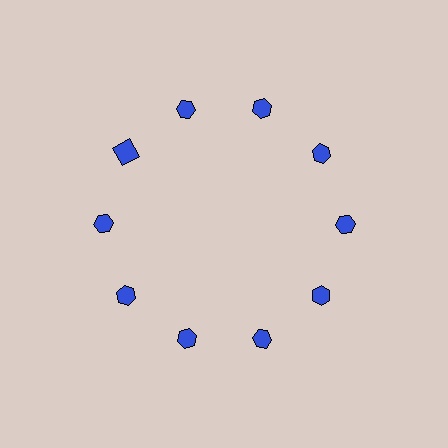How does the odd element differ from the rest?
It has a different shape: square instead of hexagon.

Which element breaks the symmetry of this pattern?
The blue square at roughly the 10 o'clock position breaks the symmetry. All other shapes are blue hexagons.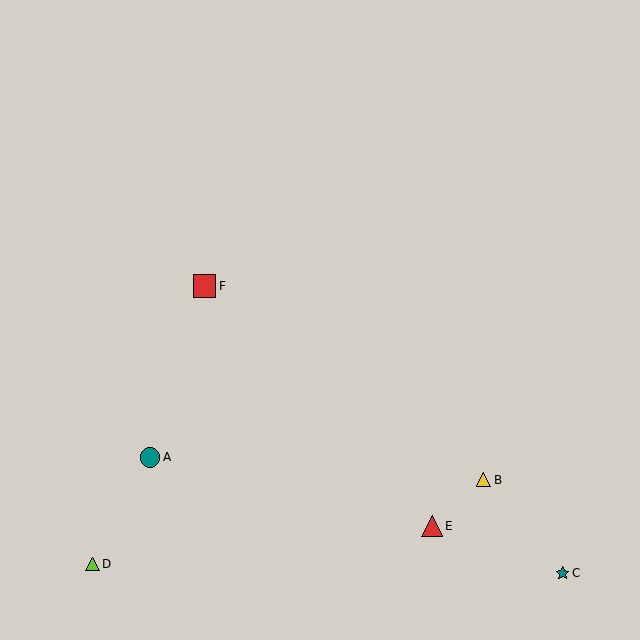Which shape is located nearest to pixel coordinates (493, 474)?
The yellow triangle (labeled B) at (484, 480) is nearest to that location.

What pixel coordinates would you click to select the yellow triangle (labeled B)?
Click at (484, 480) to select the yellow triangle B.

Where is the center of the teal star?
The center of the teal star is at (562, 573).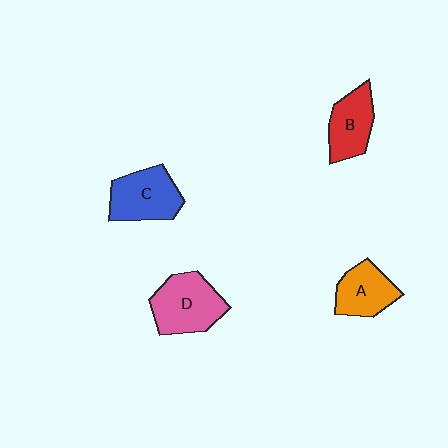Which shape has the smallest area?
Shape A (orange).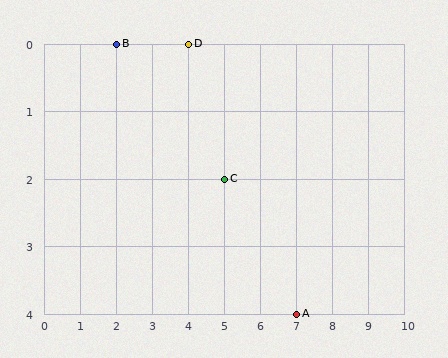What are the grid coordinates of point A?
Point A is at grid coordinates (7, 4).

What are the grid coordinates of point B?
Point B is at grid coordinates (2, 0).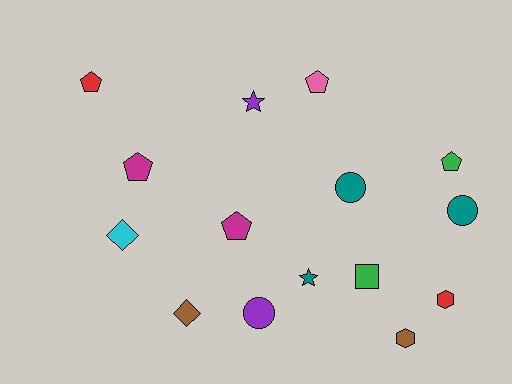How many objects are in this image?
There are 15 objects.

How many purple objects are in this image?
There are 2 purple objects.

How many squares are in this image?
There is 1 square.